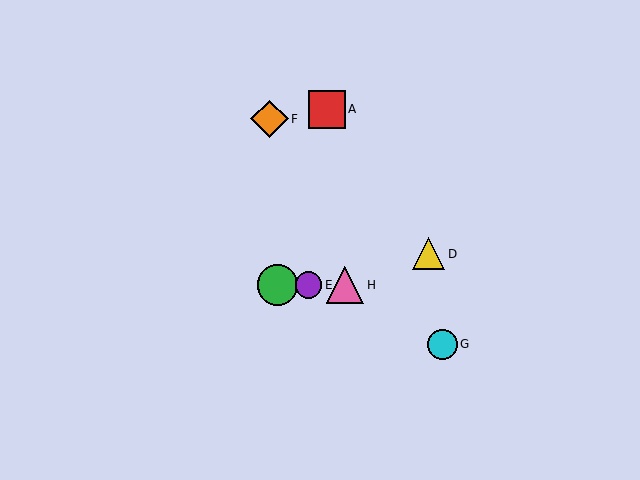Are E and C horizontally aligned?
Yes, both are at y≈285.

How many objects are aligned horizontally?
4 objects (B, C, E, H) are aligned horizontally.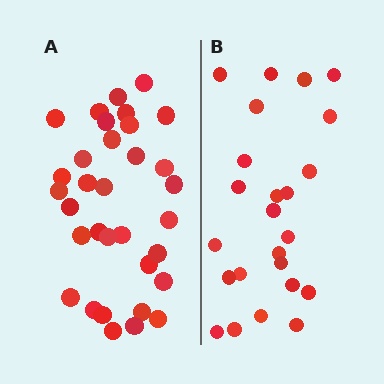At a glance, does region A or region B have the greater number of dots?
Region A (the left region) has more dots.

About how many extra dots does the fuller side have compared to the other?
Region A has roughly 8 or so more dots than region B.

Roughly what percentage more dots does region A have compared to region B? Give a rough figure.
About 40% more.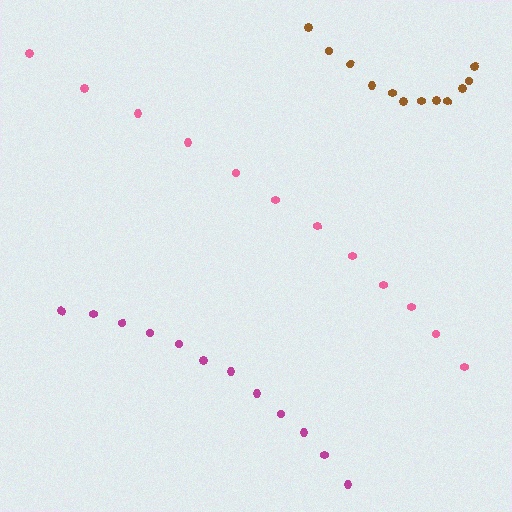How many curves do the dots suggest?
There are 3 distinct paths.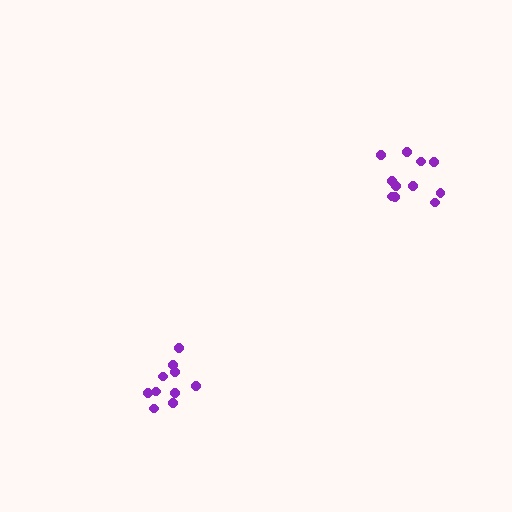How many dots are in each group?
Group 1: 10 dots, Group 2: 11 dots (21 total).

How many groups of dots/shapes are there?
There are 2 groups.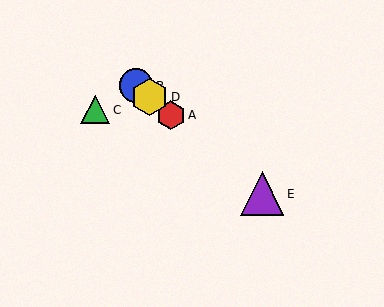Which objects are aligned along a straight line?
Objects A, B, D, E are aligned along a straight line.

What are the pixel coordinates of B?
Object B is at (136, 86).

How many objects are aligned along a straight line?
4 objects (A, B, D, E) are aligned along a straight line.